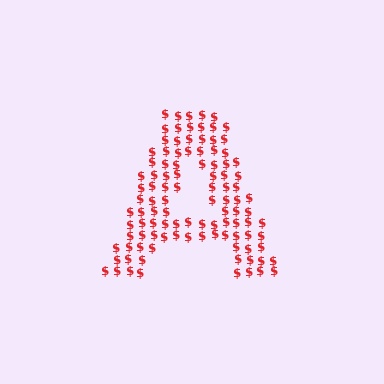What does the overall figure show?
The overall figure shows the letter A.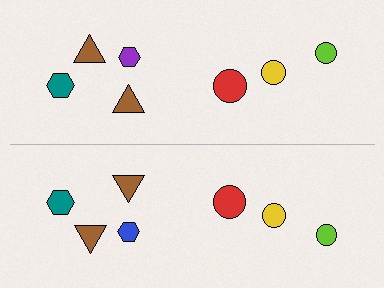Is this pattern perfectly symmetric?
No, the pattern is not perfectly symmetric. The blue hexagon on the bottom side breaks the symmetry — its mirror counterpart is purple.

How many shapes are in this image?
There are 14 shapes in this image.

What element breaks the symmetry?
The blue hexagon on the bottom side breaks the symmetry — its mirror counterpart is purple.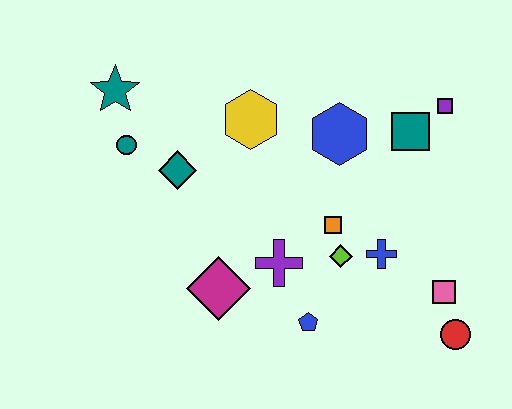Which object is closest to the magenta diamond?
The purple cross is closest to the magenta diamond.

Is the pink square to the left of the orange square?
No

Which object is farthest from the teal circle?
The red circle is farthest from the teal circle.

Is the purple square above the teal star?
No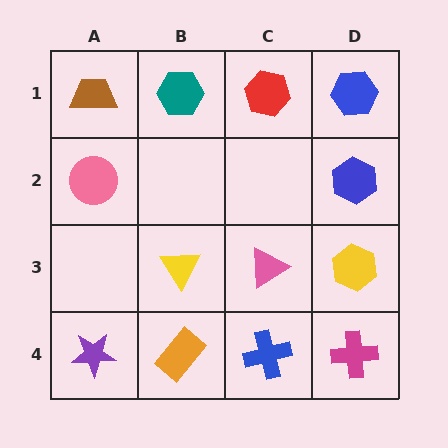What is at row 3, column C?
A pink triangle.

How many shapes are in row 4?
4 shapes.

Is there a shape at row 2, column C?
No, that cell is empty.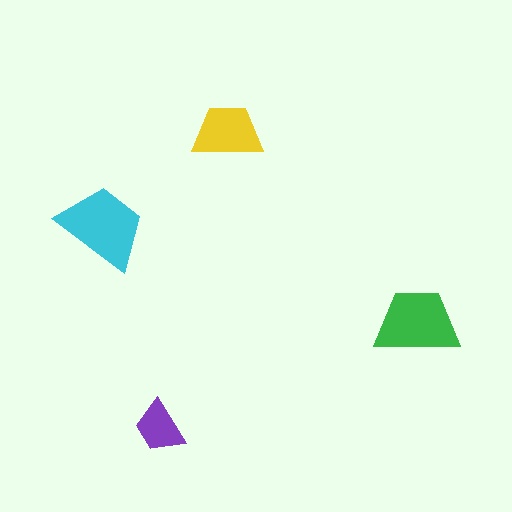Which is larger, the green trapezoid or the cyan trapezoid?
The cyan one.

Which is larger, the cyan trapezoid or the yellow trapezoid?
The cyan one.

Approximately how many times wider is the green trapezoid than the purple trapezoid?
About 1.5 times wider.